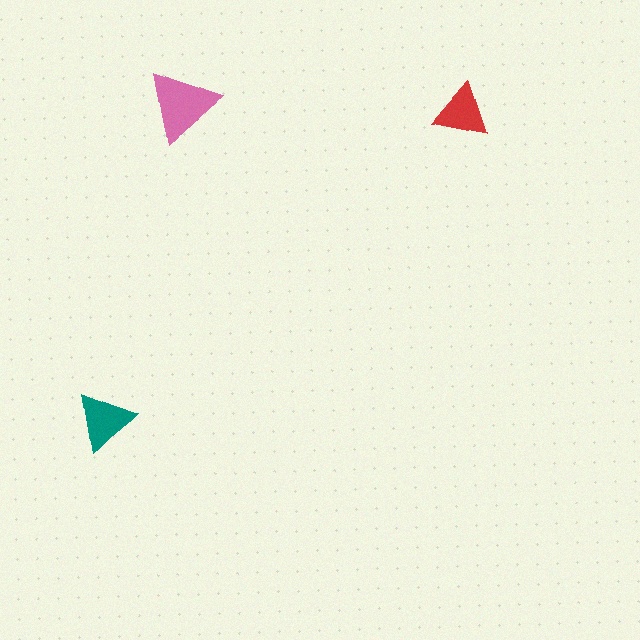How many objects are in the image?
There are 3 objects in the image.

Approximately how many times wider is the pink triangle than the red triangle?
About 1.5 times wider.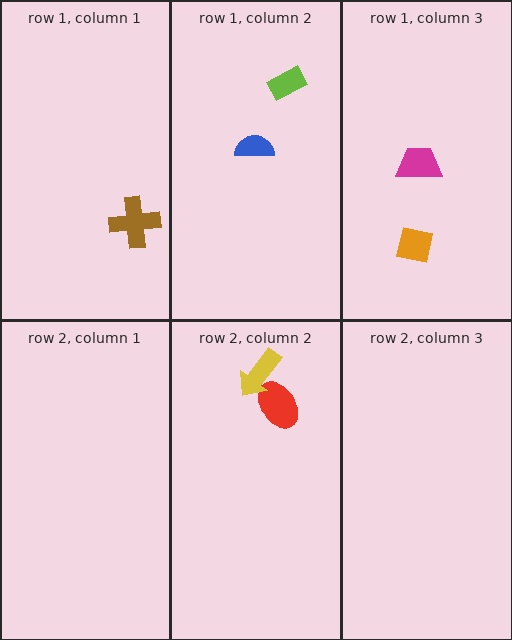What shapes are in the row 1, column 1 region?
The brown cross.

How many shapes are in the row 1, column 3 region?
2.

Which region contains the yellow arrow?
The row 2, column 2 region.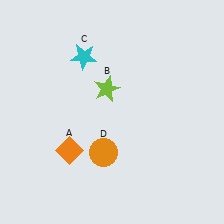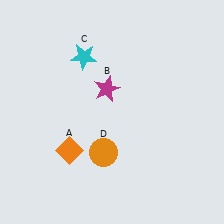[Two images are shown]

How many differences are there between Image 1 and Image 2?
There is 1 difference between the two images.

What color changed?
The star (B) changed from lime in Image 1 to magenta in Image 2.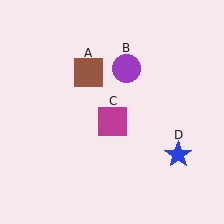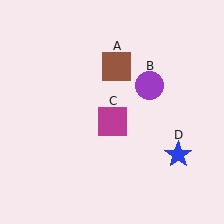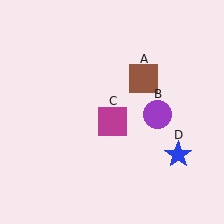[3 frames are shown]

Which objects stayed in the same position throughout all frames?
Magenta square (object C) and blue star (object D) remained stationary.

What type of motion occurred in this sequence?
The brown square (object A), purple circle (object B) rotated clockwise around the center of the scene.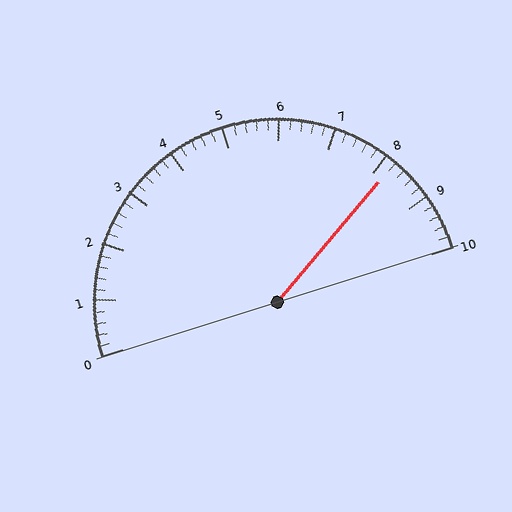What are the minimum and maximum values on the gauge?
The gauge ranges from 0 to 10.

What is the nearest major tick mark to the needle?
The nearest major tick mark is 8.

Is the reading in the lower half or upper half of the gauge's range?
The reading is in the upper half of the range (0 to 10).